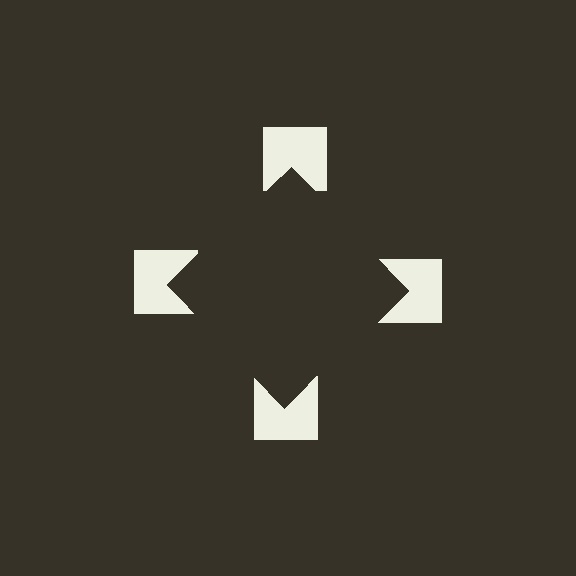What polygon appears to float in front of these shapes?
An illusory square — its edges are inferred from the aligned wedge cuts in the notched squares, not physically drawn.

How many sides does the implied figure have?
4 sides.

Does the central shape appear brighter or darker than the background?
It typically appears slightly darker than the background, even though no actual brightness change is drawn.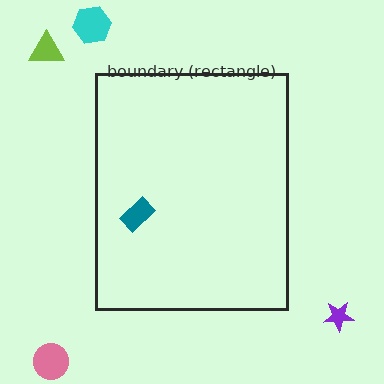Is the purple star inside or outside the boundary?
Outside.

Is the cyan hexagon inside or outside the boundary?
Outside.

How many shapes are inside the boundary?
1 inside, 4 outside.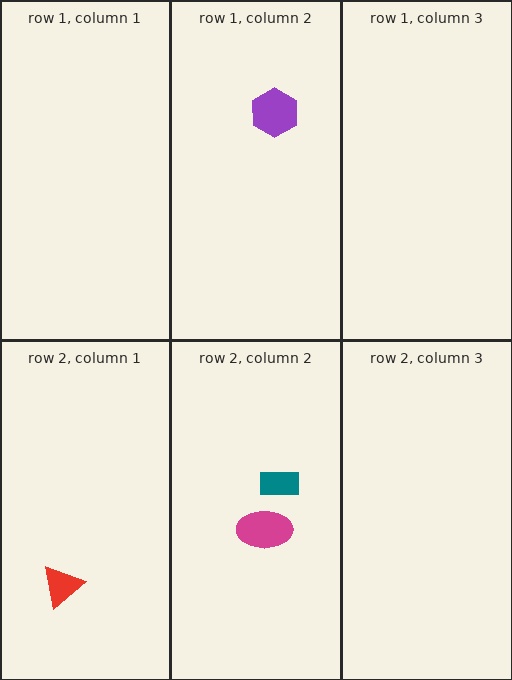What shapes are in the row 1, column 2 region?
The purple hexagon.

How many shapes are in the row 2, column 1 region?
1.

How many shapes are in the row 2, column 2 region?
2.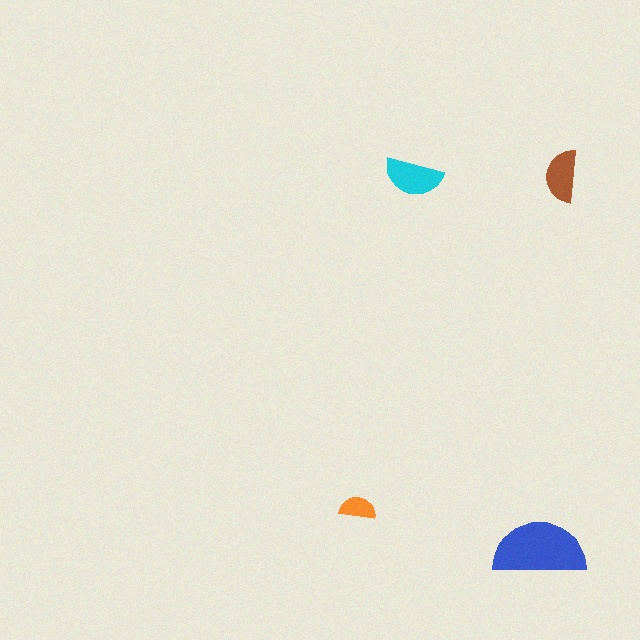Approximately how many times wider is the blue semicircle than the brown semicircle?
About 2 times wider.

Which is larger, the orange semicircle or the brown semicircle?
The brown one.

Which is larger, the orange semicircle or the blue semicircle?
The blue one.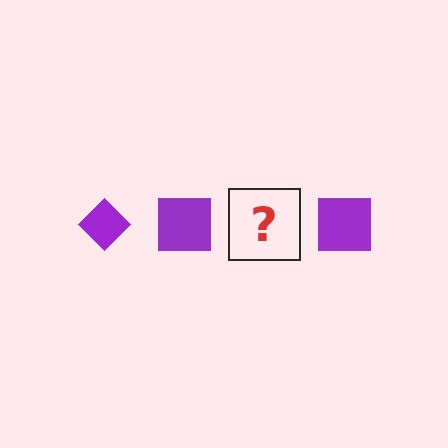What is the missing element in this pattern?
The missing element is a purple diamond.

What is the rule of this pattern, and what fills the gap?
The rule is that the pattern cycles through diamond, square shapes in purple. The gap should be filled with a purple diamond.